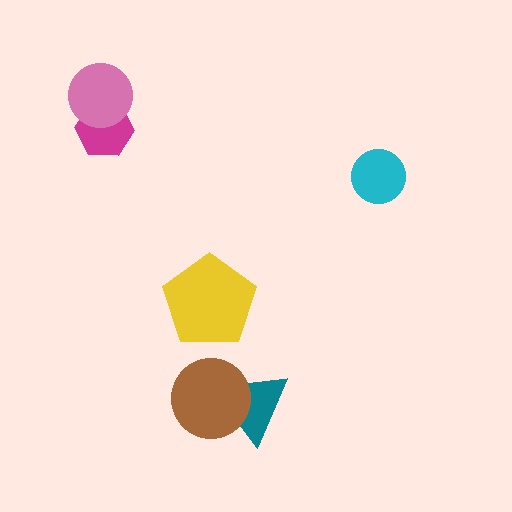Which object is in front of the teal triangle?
The brown circle is in front of the teal triangle.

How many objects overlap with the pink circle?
1 object overlaps with the pink circle.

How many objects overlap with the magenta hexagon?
1 object overlaps with the magenta hexagon.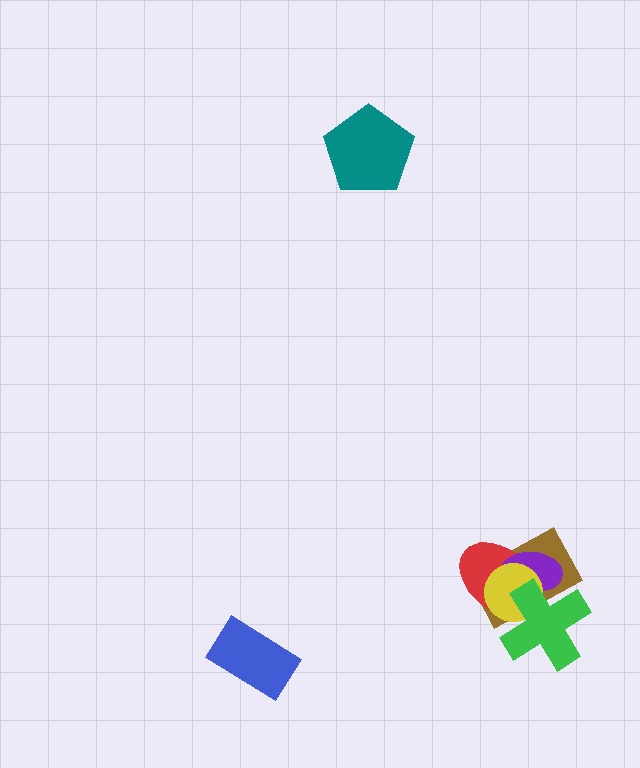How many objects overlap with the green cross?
4 objects overlap with the green cross.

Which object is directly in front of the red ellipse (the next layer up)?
The purple ellipse is directly in front of the red ellipse.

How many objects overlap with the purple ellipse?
4 objects overlap with the purple ellipse.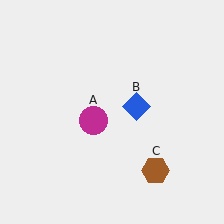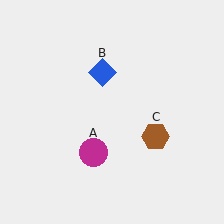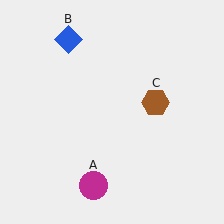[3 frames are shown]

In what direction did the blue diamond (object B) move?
The blue diamond (object B) moved up and to the left.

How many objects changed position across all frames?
3 objects changed position: magenta circle (object A), blue diamond (object B), brown hexagon (object C).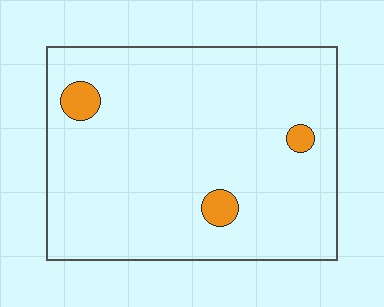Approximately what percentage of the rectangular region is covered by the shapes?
Approximately 5%.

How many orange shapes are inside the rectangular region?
3.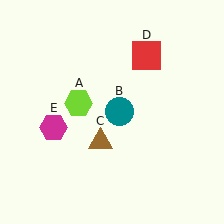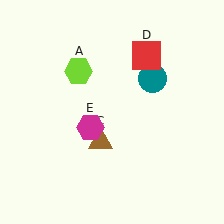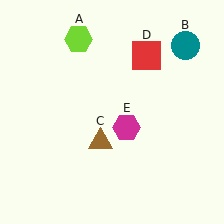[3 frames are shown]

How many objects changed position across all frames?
3 objects changed position: lime hexagon (object A), teal circle (object B), magenta hexagon (object E).